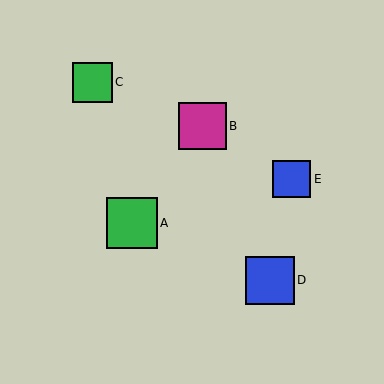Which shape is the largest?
The green square (labeled A) is the largest.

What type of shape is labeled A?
Shape A is a green square.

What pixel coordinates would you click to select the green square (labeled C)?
Click at (92, 82) to select the green square C.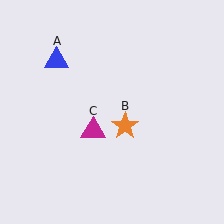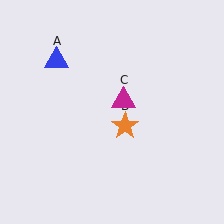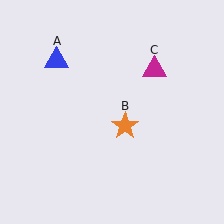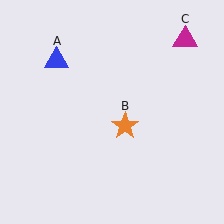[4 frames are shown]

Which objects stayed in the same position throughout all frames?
Blue triangle (object A) and orange star (object B) remained stationary.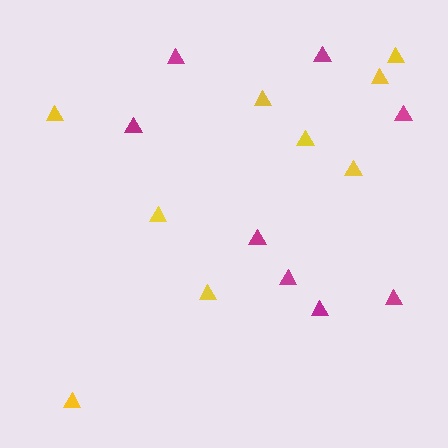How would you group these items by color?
There are 2 groups: one group of yellow triangles (9) and one group of magenta triangles (8).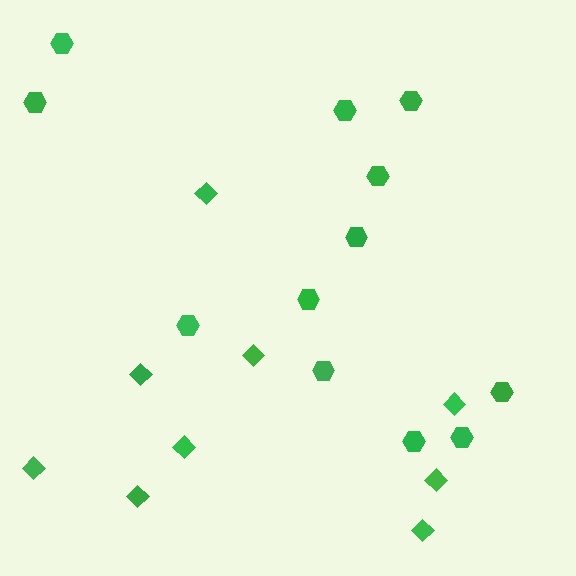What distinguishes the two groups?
There are 2 groups: one group of diamonds (9) and one group of hexagons (12).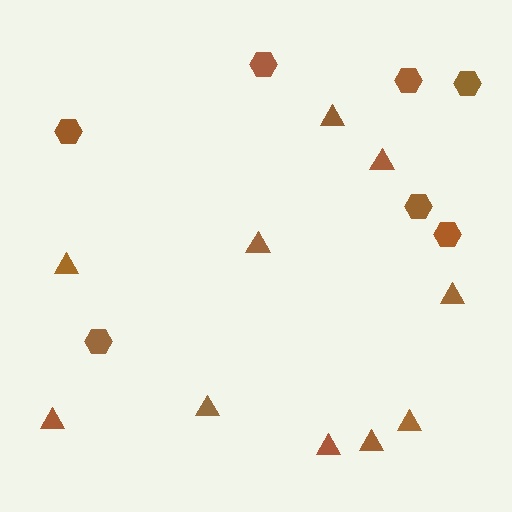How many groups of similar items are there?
There are 2 groups: one group of triangles (10) and one group of hexagons (7).